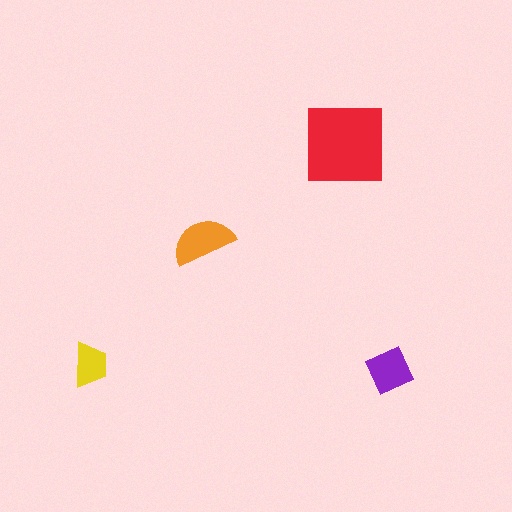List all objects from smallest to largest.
The yellow trapezoid, the purple diamond, the orange semicircle, the red square.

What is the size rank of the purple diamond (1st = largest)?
3rd.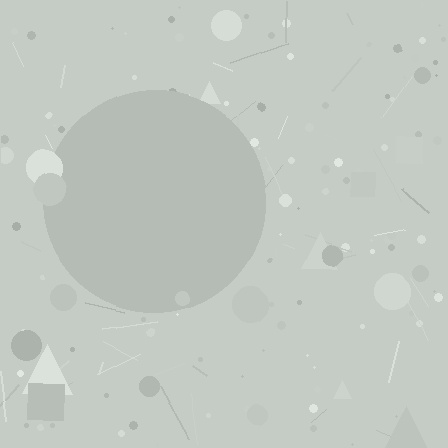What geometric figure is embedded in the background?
A circle is embedded in the background.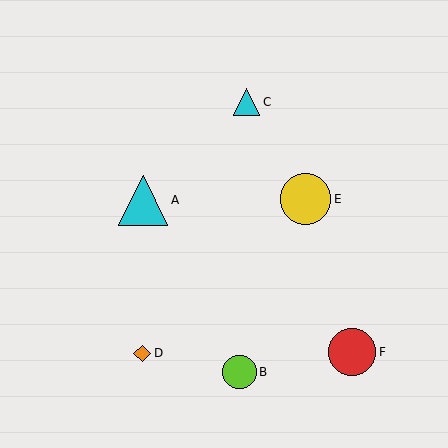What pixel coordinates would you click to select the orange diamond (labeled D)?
Click at (142, 353) to select the orange diamond D.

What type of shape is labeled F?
Shape F is a red circle.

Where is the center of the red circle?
The center of the red circle is at (352, 352).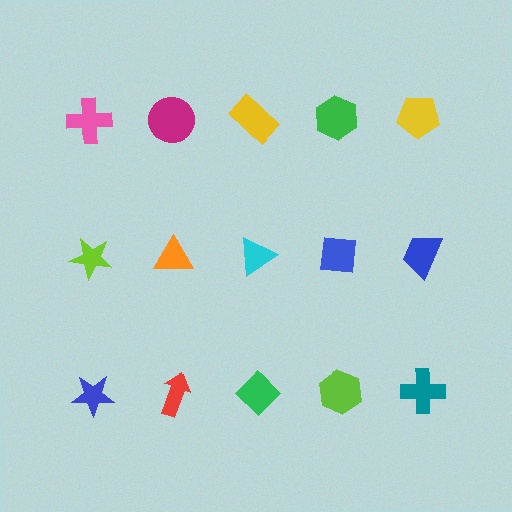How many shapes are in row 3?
5 shapes.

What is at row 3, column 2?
A red arrow.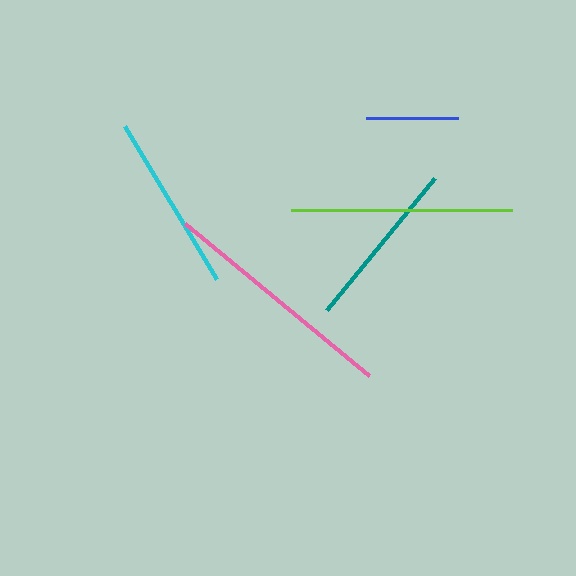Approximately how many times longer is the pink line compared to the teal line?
The pink line is approximately 1.4 times the length of the teal line.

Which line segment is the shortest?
The blue line is the shortest at approximately 92 pixels.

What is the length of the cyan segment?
The cyan segment is approximately 178 pixels long.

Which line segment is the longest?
The pink line is the longest at approximately 238 pixels.